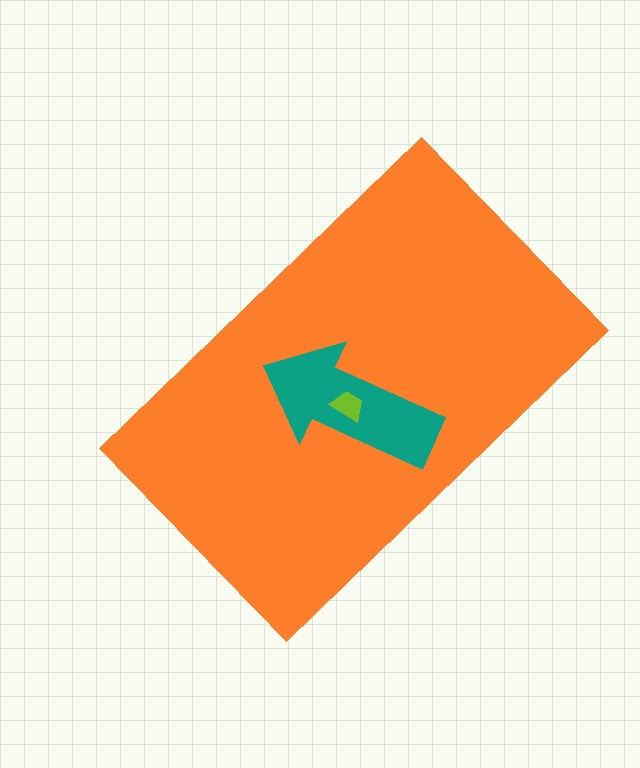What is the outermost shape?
The orange rectangle.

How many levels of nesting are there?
3.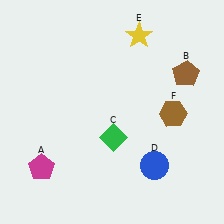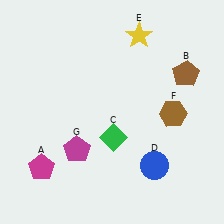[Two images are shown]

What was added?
A magenta pentagon (G) was added in Image 2.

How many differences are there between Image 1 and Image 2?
There is 1 difference between the two images.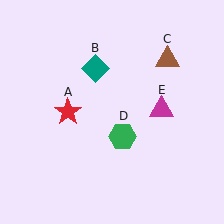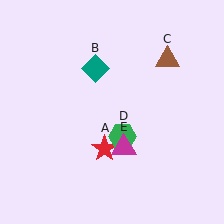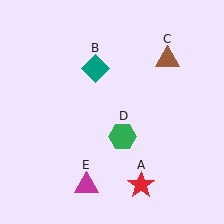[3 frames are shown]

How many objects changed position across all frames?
2 objects changed position: red star (object A), magenta triangle (object E).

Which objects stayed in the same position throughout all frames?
Teal diamond (object B) and brown triangle (object C) and green hexagon (object D) remained stationary.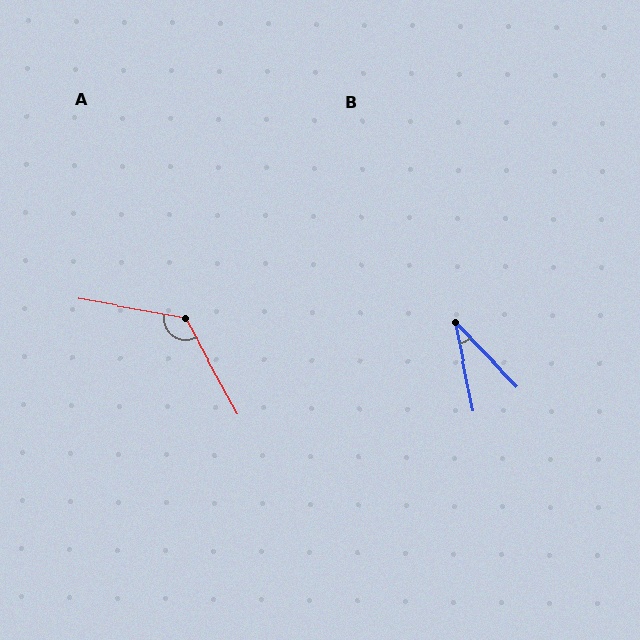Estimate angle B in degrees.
Approximately 33 degrees.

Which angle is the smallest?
B, at approximately 33 degrees.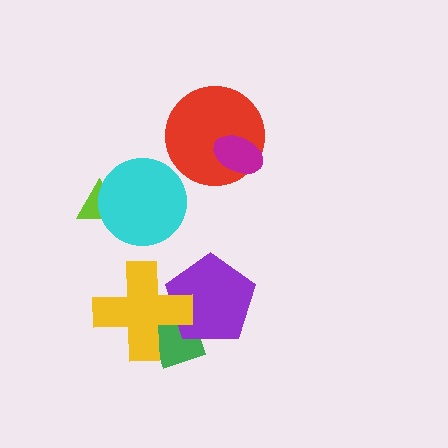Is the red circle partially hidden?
Yes, it is partially covered by another shape.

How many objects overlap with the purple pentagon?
2 objects overlap with the purple pentagon.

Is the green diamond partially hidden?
Yes, it is partially covered by another shape.